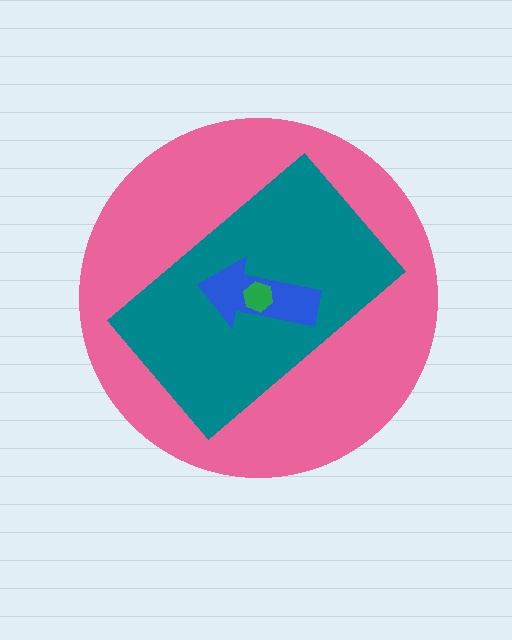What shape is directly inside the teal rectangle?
The blue arrow.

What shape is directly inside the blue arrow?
The green hexagon.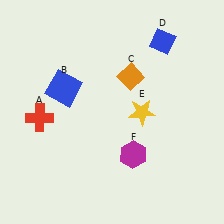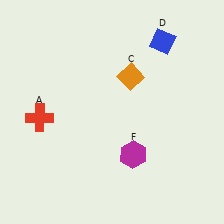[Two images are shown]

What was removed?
The yellow star (E), the blue square (B) were removed in Image 2.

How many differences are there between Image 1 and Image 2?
There are 2 differences between the two images.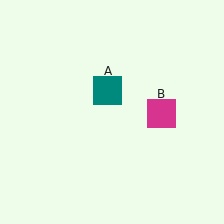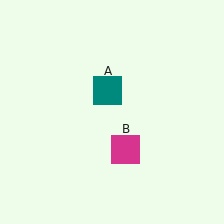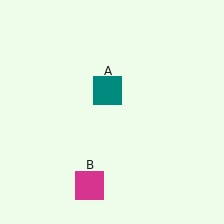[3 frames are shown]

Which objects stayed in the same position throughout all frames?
Teal square (object A) remained stationary.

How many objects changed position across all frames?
1 object changed position: magenta square (object B).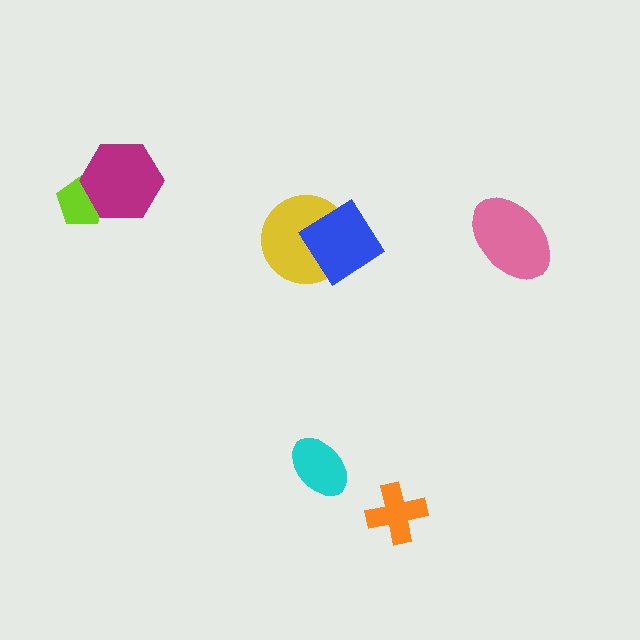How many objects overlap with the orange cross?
0 objects overlap with the orange cross.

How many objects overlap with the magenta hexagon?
1 object overlaps with the magenta hexagon.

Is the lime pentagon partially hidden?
Yes, it is partially covered by another shape.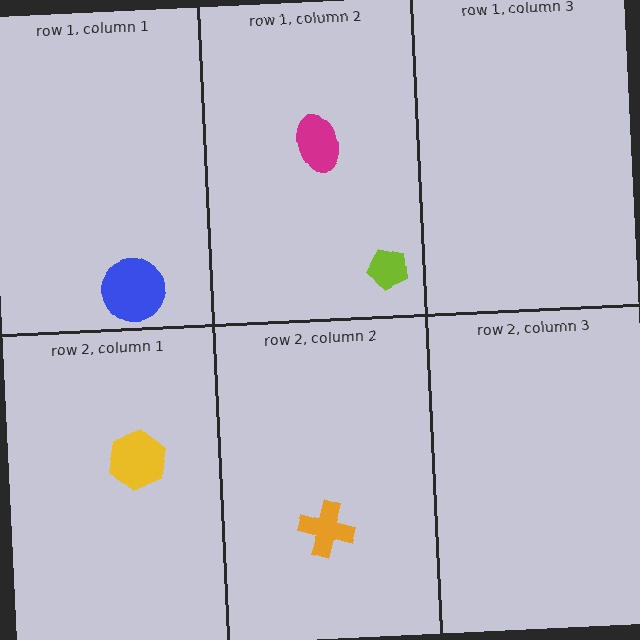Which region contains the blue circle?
The row 1, column 1 region.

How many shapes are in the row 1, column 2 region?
2.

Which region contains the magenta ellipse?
The row 1, column 2 region.